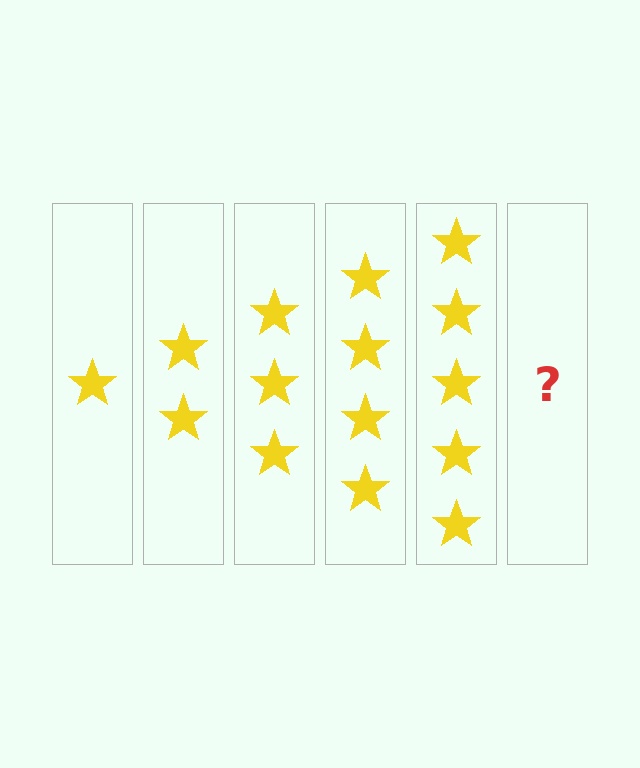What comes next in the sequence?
The next element should be 6 stars.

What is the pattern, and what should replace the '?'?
The pattern is that each step adds one more star. The '?' should be 6 stars.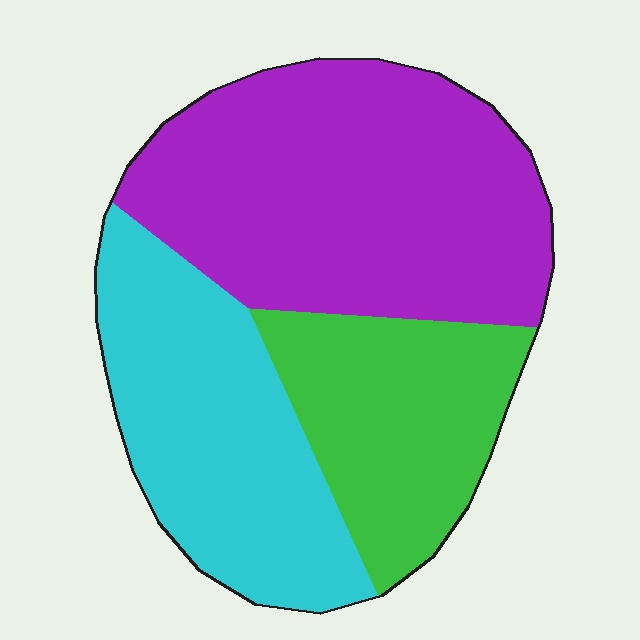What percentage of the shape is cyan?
Cyan covers about 30% of the shape.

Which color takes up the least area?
Green, at roughly 25%.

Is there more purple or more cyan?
Purple.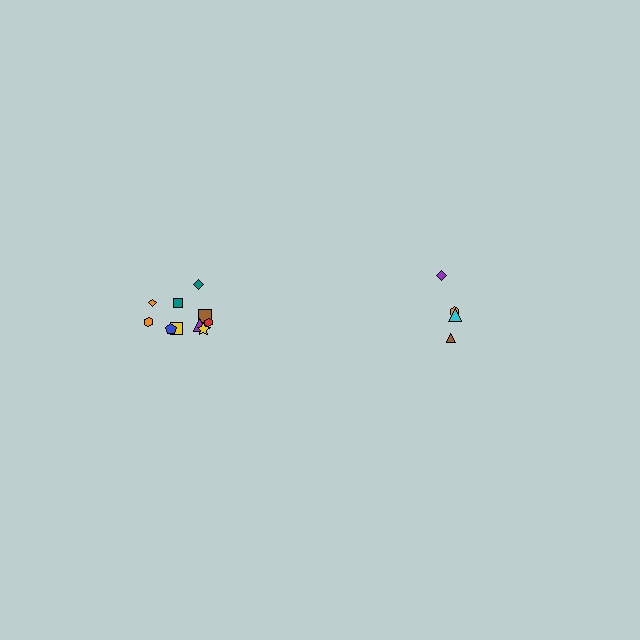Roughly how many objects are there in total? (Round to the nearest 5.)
Roughly 15 objects in total.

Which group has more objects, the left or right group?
The left group.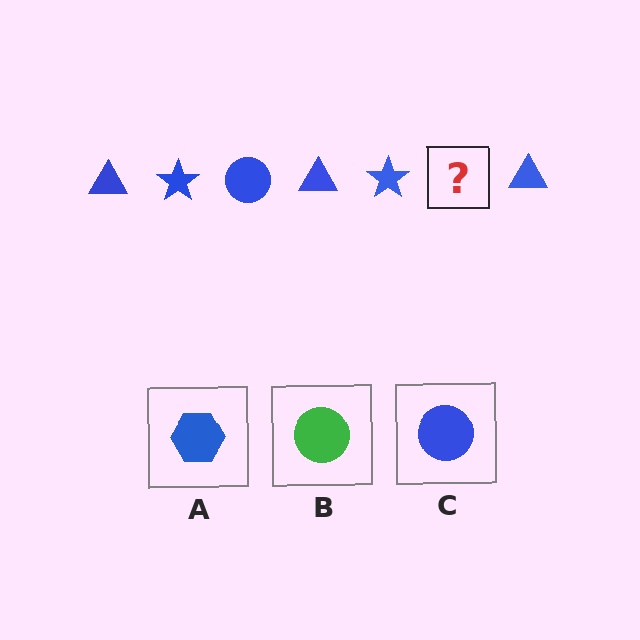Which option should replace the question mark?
Option C.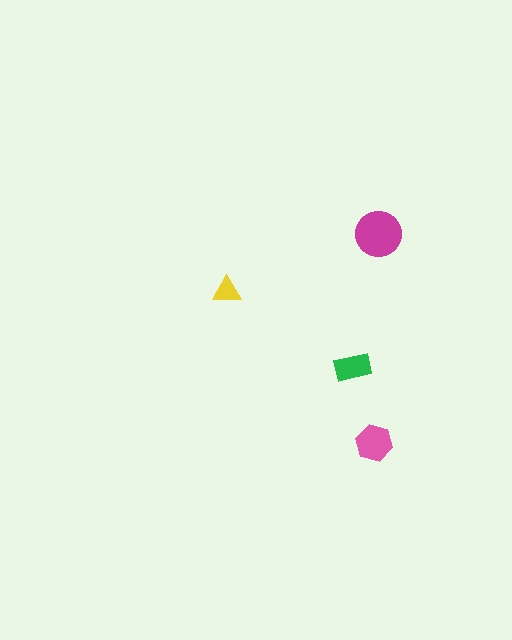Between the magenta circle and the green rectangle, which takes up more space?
The magenta circle.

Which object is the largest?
The magenta circle.